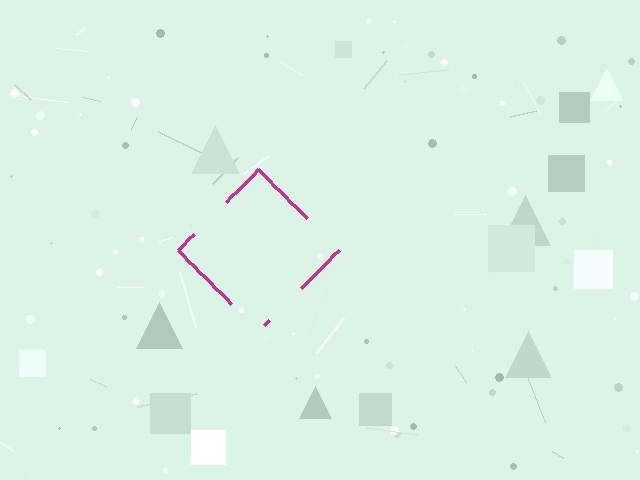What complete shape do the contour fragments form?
The contour fragments form a diamond.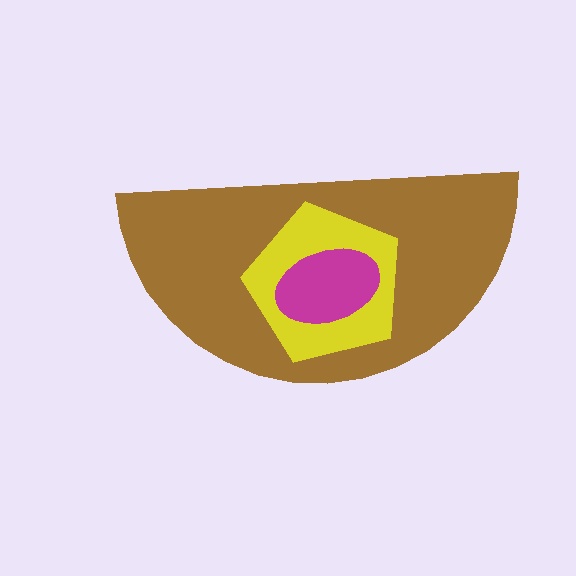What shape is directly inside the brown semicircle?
The yellow pentagon.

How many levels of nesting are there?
3.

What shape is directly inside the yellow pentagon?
The magenta ellipse.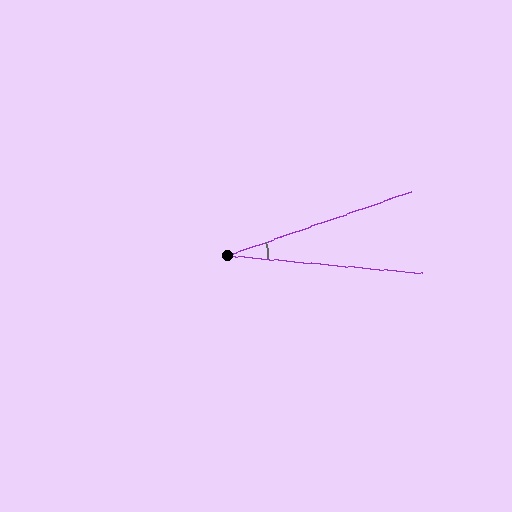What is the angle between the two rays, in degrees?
Approximately 24 degrees.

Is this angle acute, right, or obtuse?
It is acute.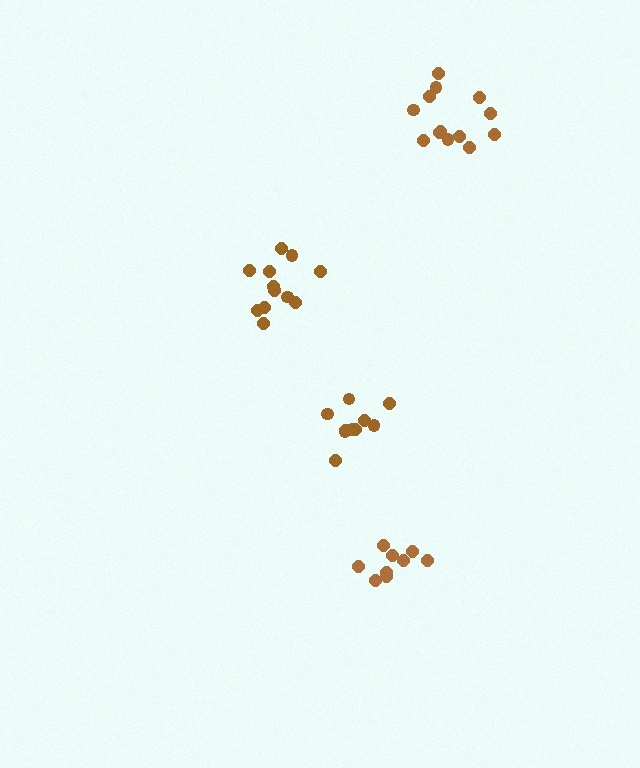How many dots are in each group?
Group 1: 10 dots, Group 2: 9 dots, Group 3: 12 dots, Group 4: 13 dots (44 total).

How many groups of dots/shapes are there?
There are 4 groups.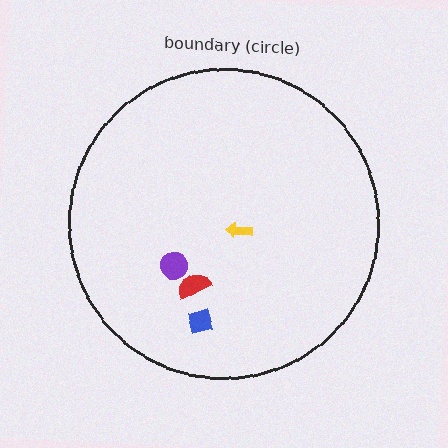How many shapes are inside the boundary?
4 inside, 0 outside.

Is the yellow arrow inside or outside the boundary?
Inside.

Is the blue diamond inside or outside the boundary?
Inside.